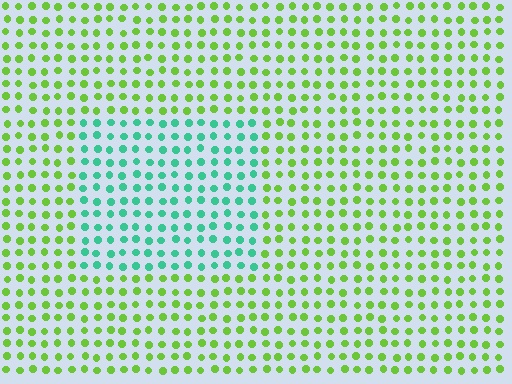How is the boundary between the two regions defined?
The boundary is defined purely by a slight shift in hue (about 59 degrees). Spacing, size, and orientation are identical on both sides.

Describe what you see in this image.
The image is filled with small lime elements in a uniform arrangement. A rectangle-shaped region is visible where the elements are tinted to a slightly different hue, forming a subtle color boundary.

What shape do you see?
I see a rectangle.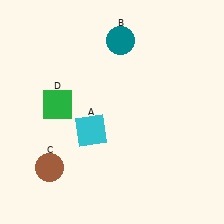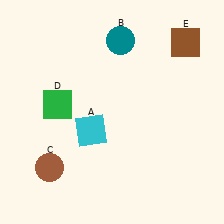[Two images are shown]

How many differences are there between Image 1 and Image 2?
There is 1 difference between the two images.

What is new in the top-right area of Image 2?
A brown square (E) was added in the top-right area of Image 2.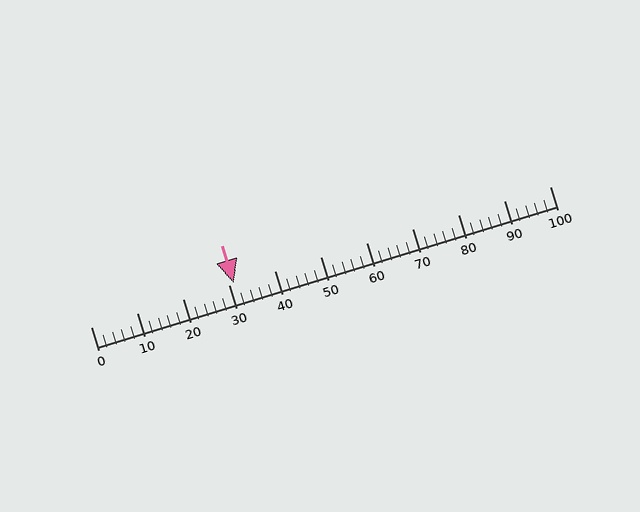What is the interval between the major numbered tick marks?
The major tick marks are spaced 10 units apart.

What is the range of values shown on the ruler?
The ruler shows values from 0 to 100.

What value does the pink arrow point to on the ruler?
The pink arrow points to approximately 31.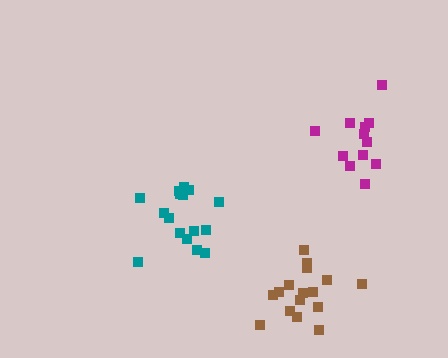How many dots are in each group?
Group 1: 16 dots, Group 2: 12 dots, Group 3: 16 dots (44 total).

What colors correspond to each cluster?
The clusters are colored: brown, magenta, teal.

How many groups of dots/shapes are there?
There are 3 groups.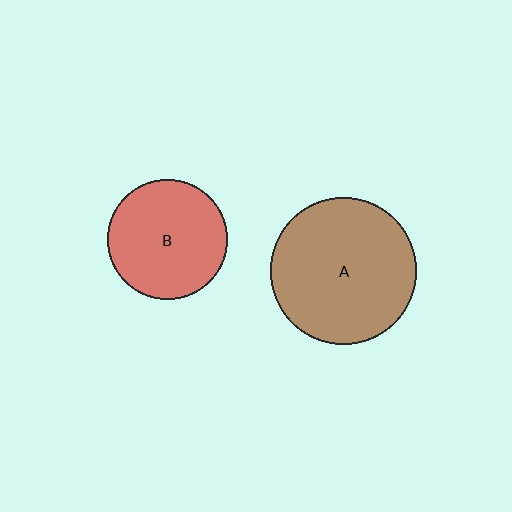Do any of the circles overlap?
No, none of the circles overlap.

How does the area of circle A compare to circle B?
Approximately 1.5 times.